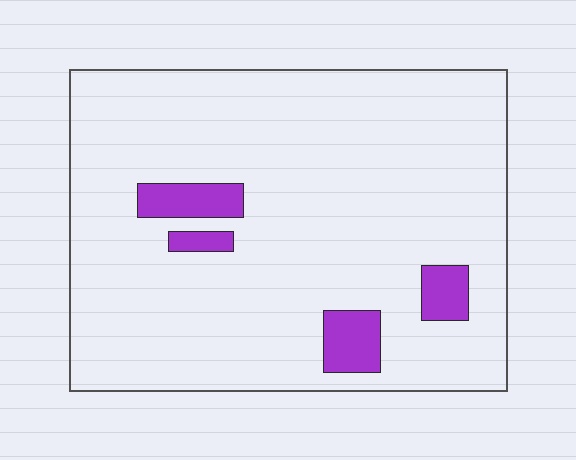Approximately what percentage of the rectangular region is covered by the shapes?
Approximately 10%.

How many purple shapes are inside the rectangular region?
4.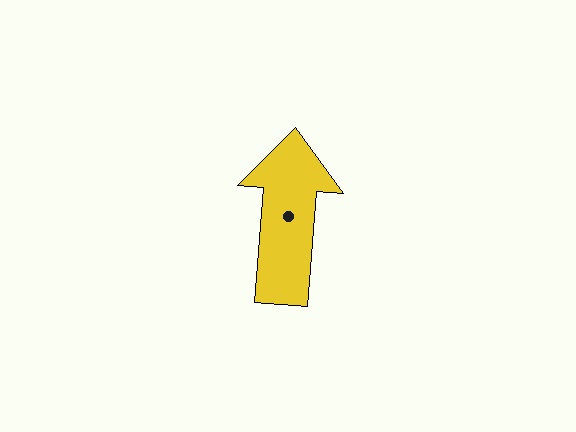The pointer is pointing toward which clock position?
Roughly 12 o'clock.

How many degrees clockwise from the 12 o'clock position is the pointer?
Approximately 5 degrees.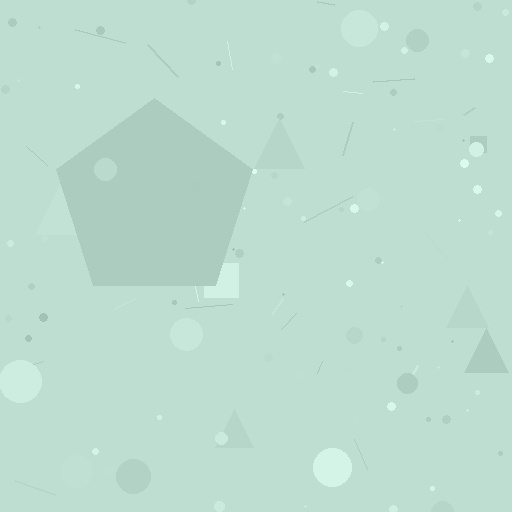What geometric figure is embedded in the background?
A pentagon is embedded in the background.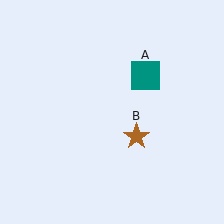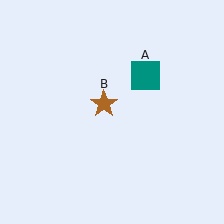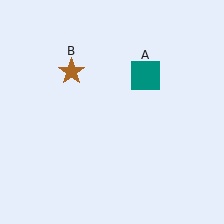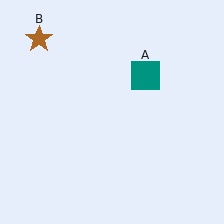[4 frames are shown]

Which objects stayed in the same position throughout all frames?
Teal square (object A) remained stationary.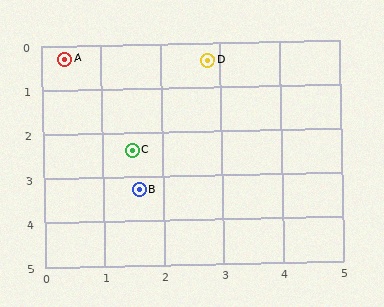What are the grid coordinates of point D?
Point D is at approximately (2.8, 0.4).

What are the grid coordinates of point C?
Point C is at approximately (1.5, 2.4).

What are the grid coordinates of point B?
Point B is at approximately (1.6, 3.3).